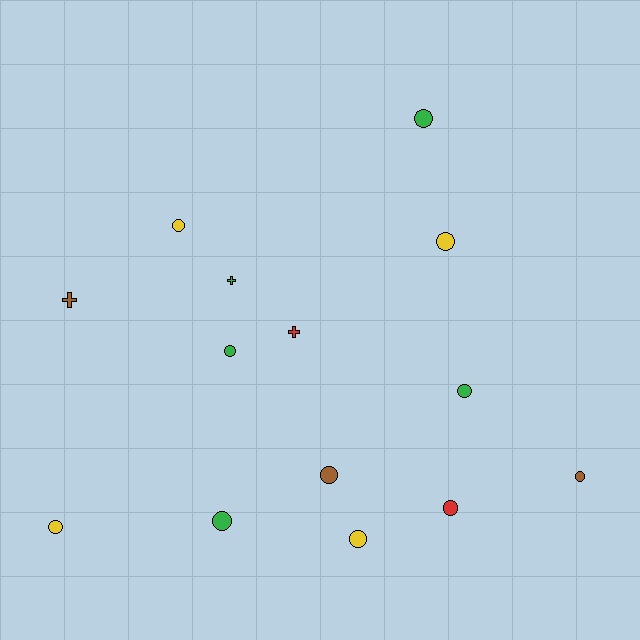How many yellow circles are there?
There are 4 yellow circles.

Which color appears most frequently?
Green, with 5 objects.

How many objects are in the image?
There are 14 objects.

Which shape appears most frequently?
Circle, with 11 objects.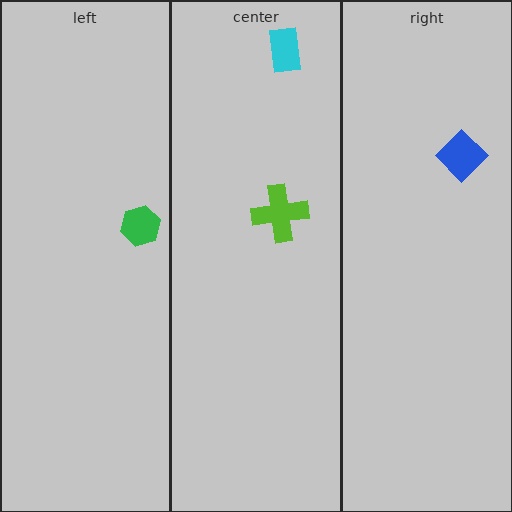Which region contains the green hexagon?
The left region.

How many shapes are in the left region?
1.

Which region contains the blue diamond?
The right region.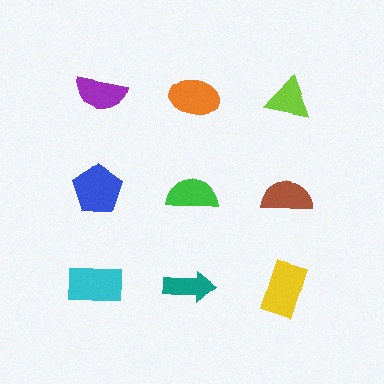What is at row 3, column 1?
A cyan rectangle.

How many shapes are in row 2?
3 shapes.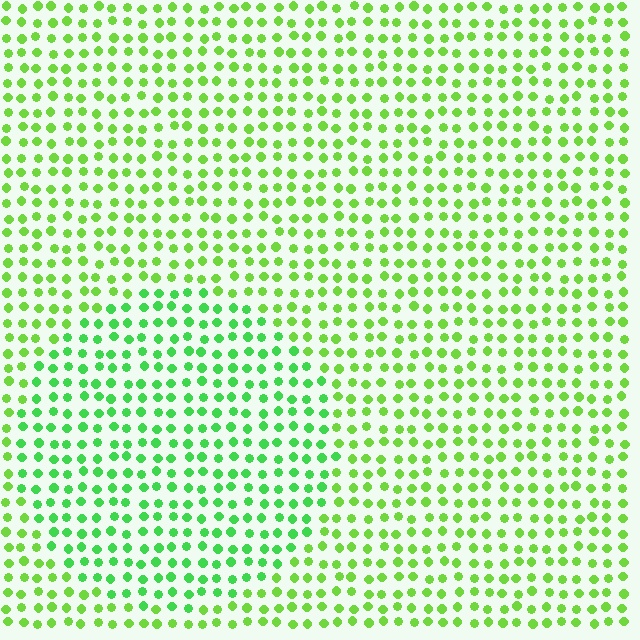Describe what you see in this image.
The image is filled with small lime elements in a uniform arrangement. A circle-shaped region is visible where the elements are tinted to a slightly different hue, forming a subtle color boundary.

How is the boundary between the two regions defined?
The boundary is defined purely by a slight shift in hue (about 25 degrees). Spacing, size, and orientation are identical on both sides.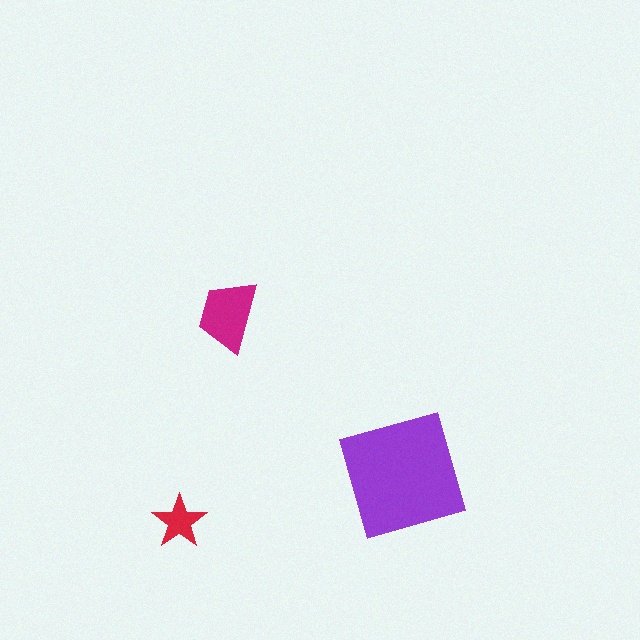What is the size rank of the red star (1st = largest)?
3rd.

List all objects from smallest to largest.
The red star, the magenta trapezoid, the purple square.